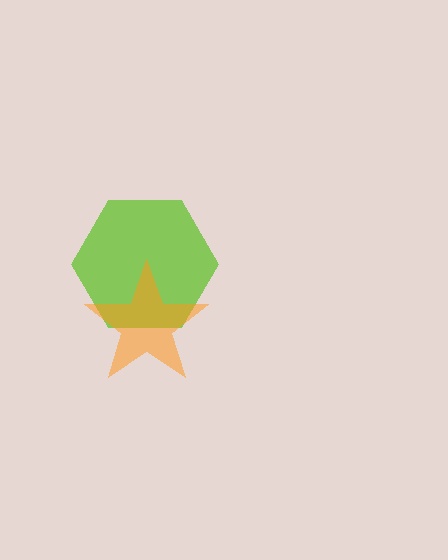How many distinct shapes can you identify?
There are 2 distinct shapes: a lime hexagon, an orange star.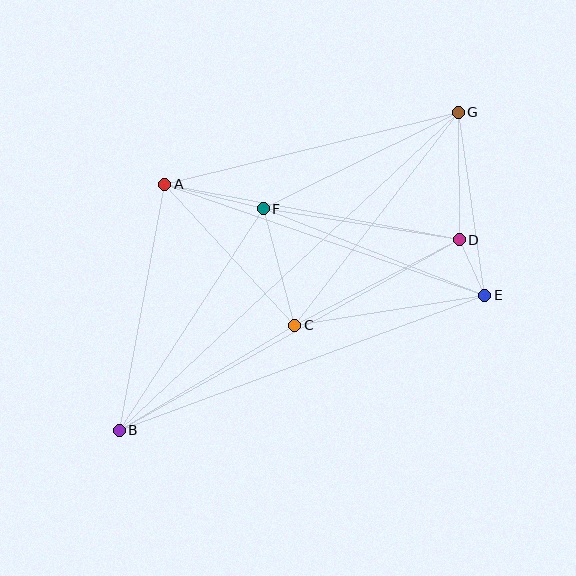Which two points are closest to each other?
Points D and E are closest to each other.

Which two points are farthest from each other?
Points B and G are farthest from each other.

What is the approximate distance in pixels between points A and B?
The distance between A and B is approximately 250 pixels.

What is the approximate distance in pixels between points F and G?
The distance between F and G is approximately 218 pixels.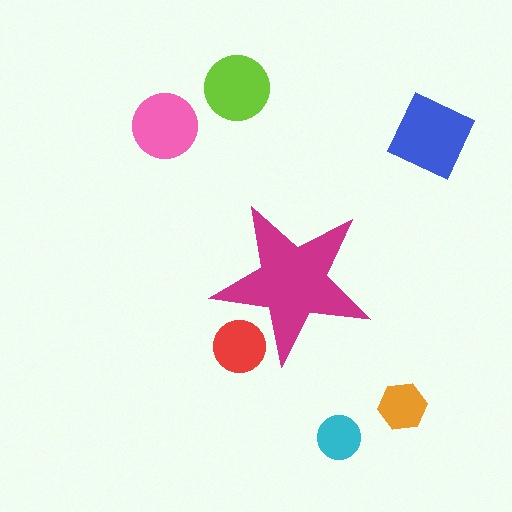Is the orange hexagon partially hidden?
No, the orange hexagon is fully visible.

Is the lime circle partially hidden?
No, the lime circle is fully visible.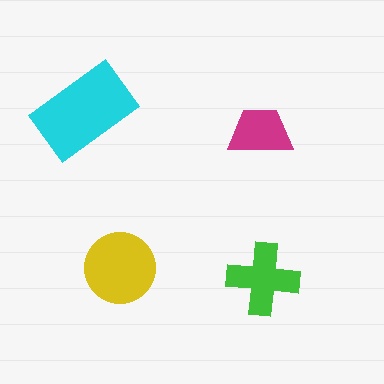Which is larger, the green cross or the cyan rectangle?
The cyan rectangle.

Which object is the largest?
The cyan rectangle.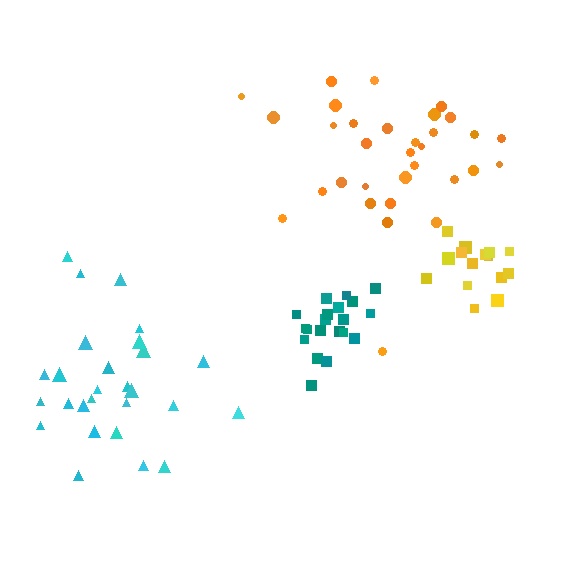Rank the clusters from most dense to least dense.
yellow, teal, orange, cyan.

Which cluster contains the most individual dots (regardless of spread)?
Orange (32).